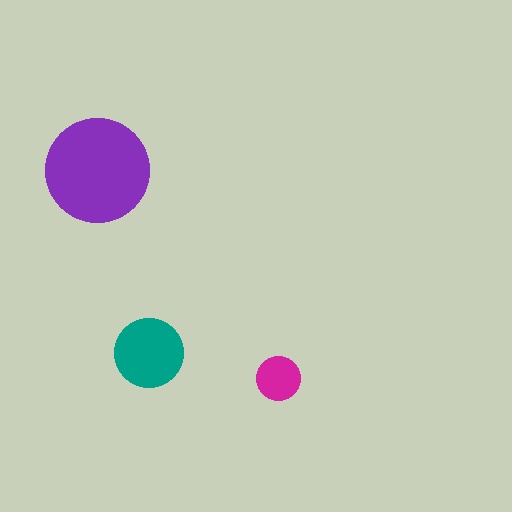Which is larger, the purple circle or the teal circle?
The purple one.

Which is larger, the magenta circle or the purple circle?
The purple one.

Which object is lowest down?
The magenta circle is bottommost.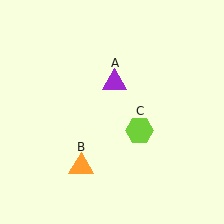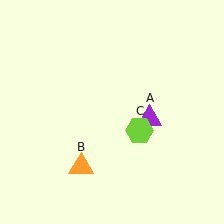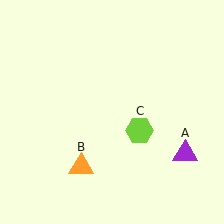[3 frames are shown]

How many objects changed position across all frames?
1 object changed position: purple triangle (object A).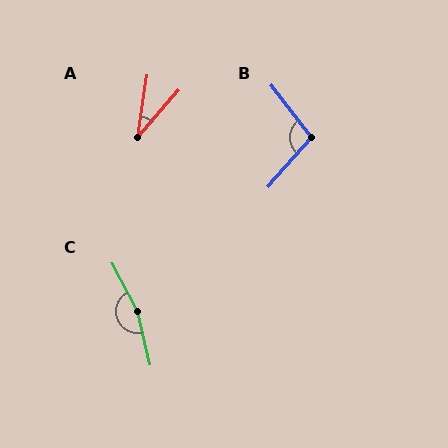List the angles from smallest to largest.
A (32°), B (101°), C (165°).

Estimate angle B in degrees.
Approximately 101 degrees.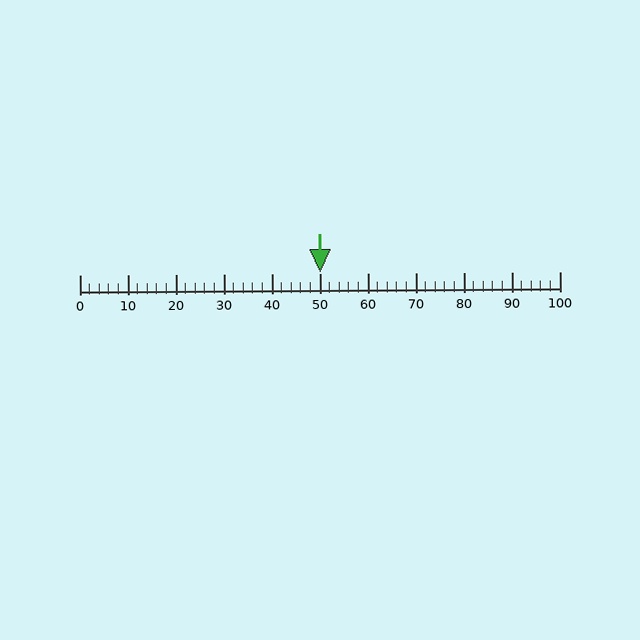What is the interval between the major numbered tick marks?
The major tick marks are spaced 10 units apart.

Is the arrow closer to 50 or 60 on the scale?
The arrow is closer to 50.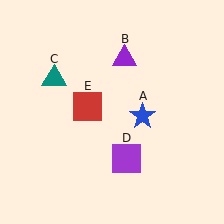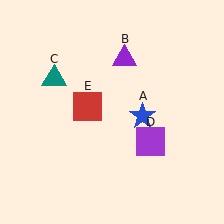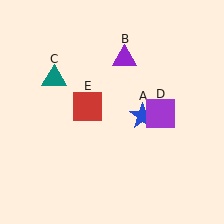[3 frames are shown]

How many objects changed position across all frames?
1 object changed position: purple square (object D).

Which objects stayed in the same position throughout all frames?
Blue star (object A) and purple triangle (object B) and teal triangle (object C) and red square (object E) remained stationary.